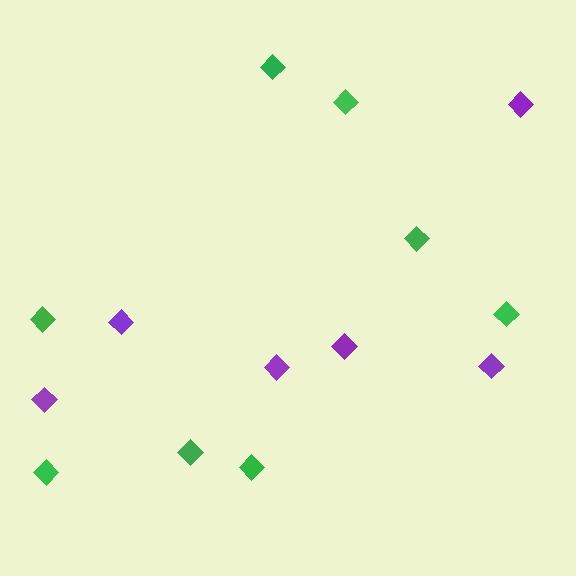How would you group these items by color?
There are 2 groups: one group of green diamonds (8) and one group of purple diamonds (6).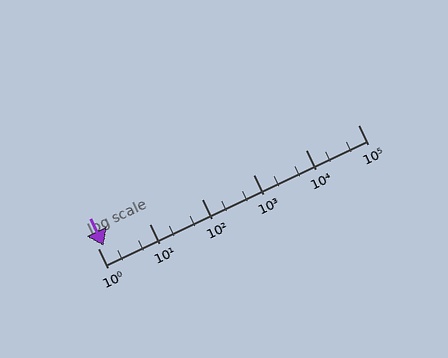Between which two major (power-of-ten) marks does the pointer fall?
The pointer is between 1 and 10.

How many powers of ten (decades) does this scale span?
The scale spans 5 decades, from 1 to 100000.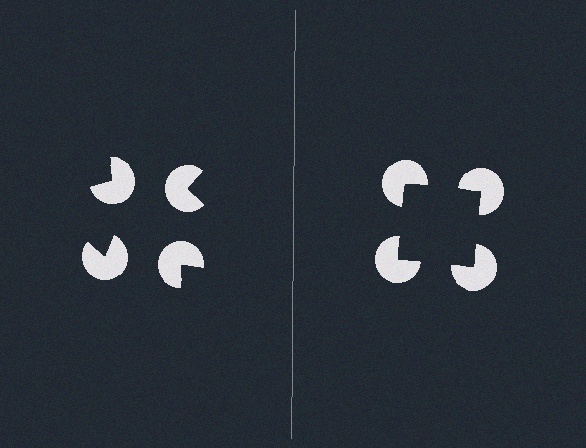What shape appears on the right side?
An illusory square.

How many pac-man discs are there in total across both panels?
8 — 4 on each side.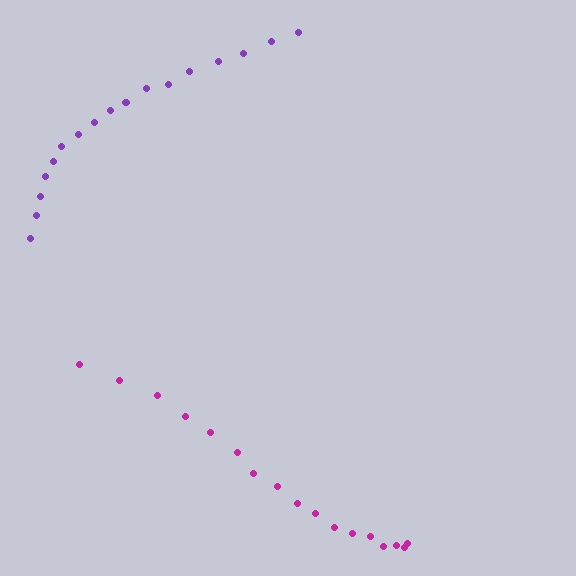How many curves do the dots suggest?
There are 2 distinct paths.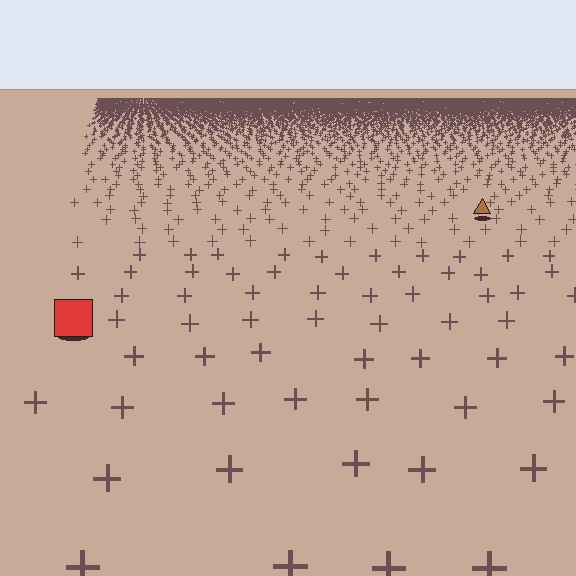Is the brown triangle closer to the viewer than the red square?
No. The red square is closer — you can tell from the texture gradient: the ground texture is coarser near it.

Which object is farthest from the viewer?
The brown triangle is farthest from the viewer. It appears smaller and the ground texture around it is denser.